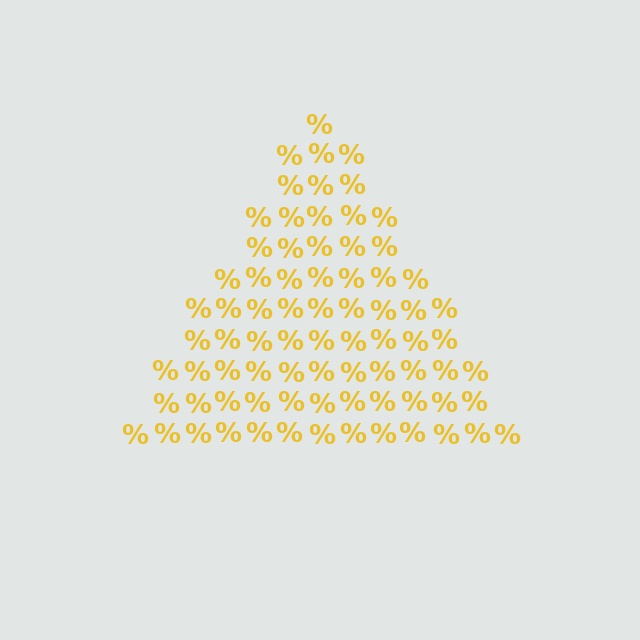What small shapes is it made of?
It is made of small percent signs.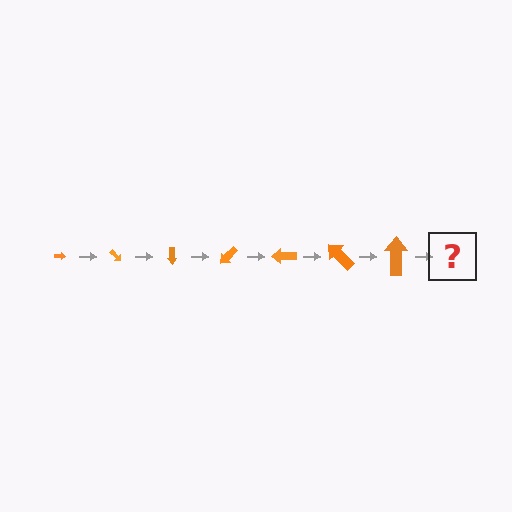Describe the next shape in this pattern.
It should be an arrow, larger than the previous one and rotated 315 degrees from the start.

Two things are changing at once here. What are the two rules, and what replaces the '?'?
The two rules are that the arrow grows larger each step and it rotates 45 degrees each step. The '?' should be an arrow, larger than the previous one and rotated 315 degrees from the start.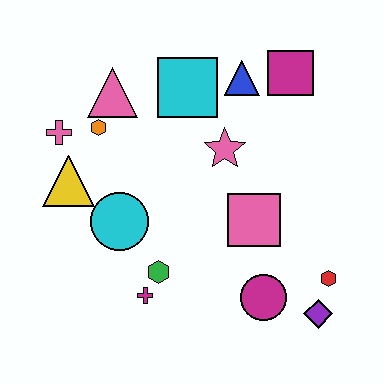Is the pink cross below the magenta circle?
No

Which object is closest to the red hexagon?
The purple diamond is closest to the red hexagon.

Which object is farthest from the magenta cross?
The magenta square is farthest from the magenta cross.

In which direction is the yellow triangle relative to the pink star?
The yellow triangle is to the left of the pink star.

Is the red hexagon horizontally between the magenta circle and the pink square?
No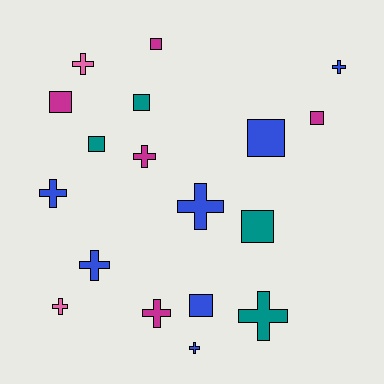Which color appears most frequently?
Blue, with 7 objects.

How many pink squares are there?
There are no pink squares.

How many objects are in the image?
There are 18 objects.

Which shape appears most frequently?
Cross, with 10 objects.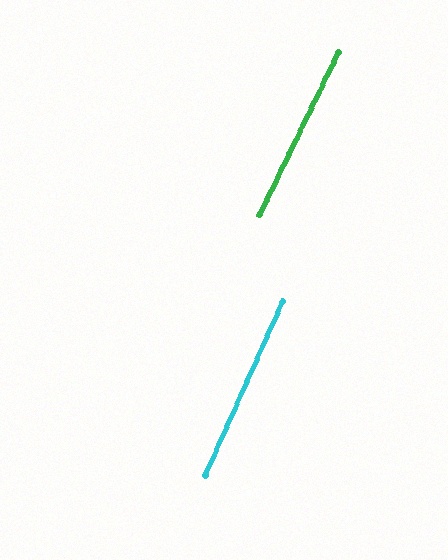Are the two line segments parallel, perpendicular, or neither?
Parallel — their directions differ by only 1.8°.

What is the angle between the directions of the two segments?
Approximately 2 degrees.